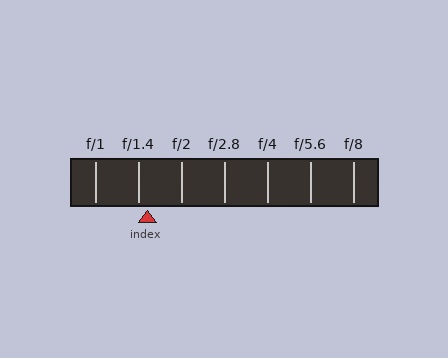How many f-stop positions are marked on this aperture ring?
There are 7 f-stop positions marked.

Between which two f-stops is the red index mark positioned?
The index mark is between f/1.4 and f/2.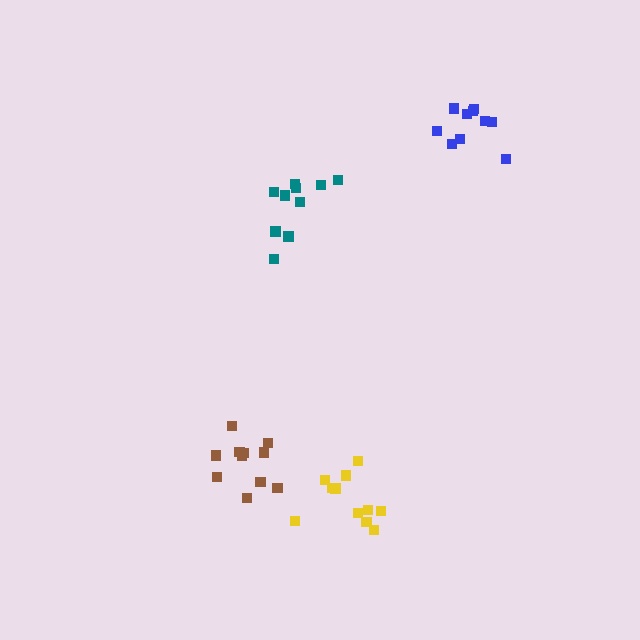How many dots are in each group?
Group 1: 11 dots, Group 2: 10 dots, Group 3: 11 dots, Group 4: 10 dots (42 total).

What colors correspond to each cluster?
The clusters are colored: brown, blue, yellow, teal.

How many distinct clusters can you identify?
There are 4 distinct clusters.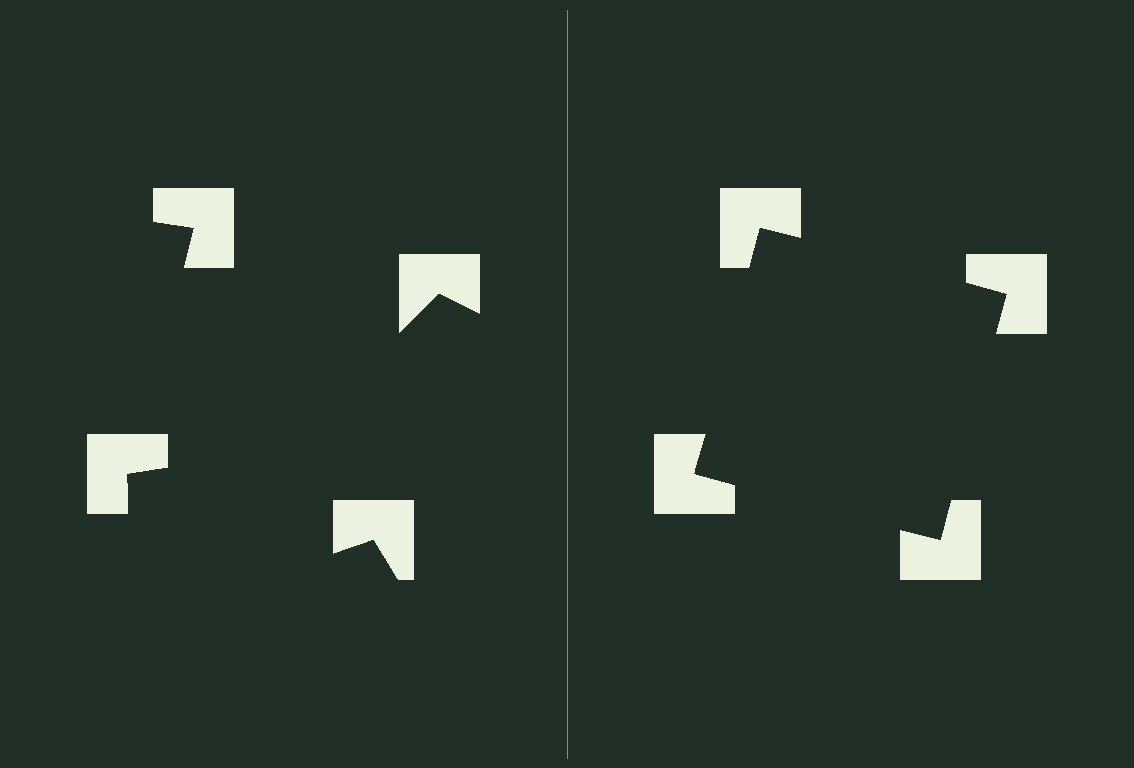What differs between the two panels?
The notched squares are positioned identically on both sides; only the wedge orientations differ. On the right they align to a square; on the left they are misaligned.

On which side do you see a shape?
An illusory square appears on the right side. On the left side the wedge cuts are rotated, so no coherent shape forms.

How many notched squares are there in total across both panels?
8 — 4 on each side.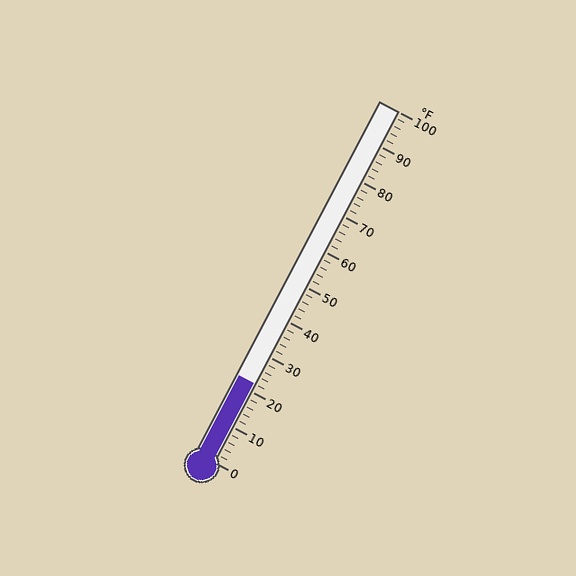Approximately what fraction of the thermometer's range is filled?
The thermometer is filled to approximately 20% of its range.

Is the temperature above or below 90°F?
The temperature is below 90°F.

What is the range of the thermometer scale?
The thermometer scale ranges from 0°F to 100°F.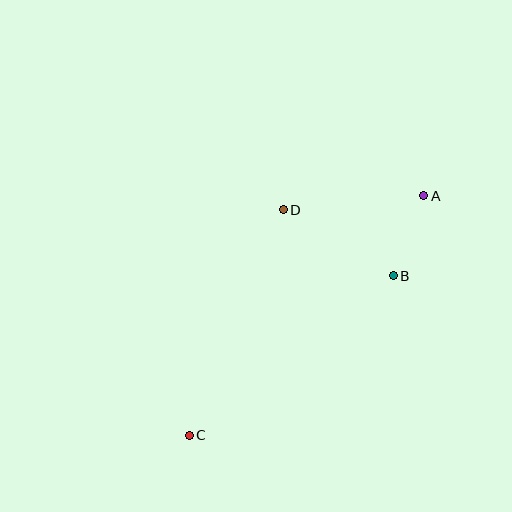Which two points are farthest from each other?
Points A and C are farthest from each other.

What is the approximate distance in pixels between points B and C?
The distance between B and C is approximately 259 pixels.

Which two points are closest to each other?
Points A and B are closest to each other.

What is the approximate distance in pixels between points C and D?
The distance between C and D is approximately 244 pixels.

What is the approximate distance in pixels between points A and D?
The distance between A and D is approximately 141 pixels.